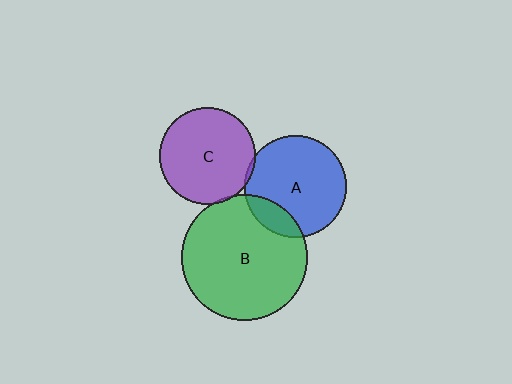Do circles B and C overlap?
Yes.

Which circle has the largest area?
Circle B (green).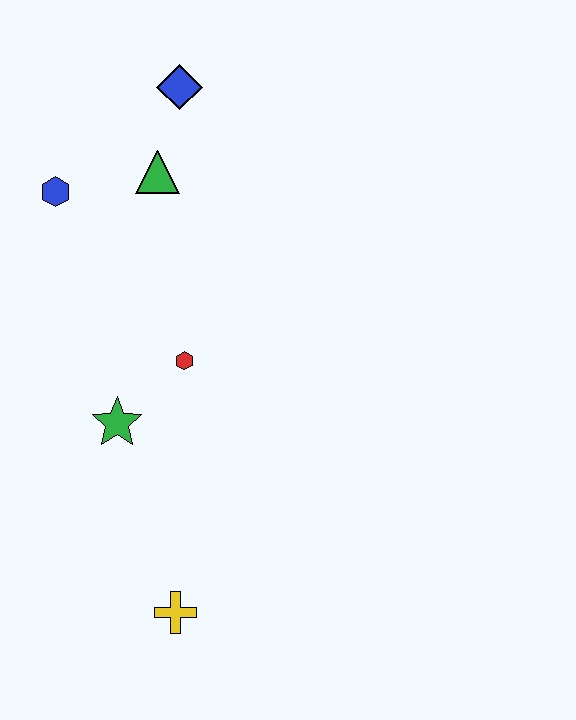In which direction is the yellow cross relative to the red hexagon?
The yellow cross is below the red hexagon.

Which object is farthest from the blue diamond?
The yellow cross is farthest from the blue diamond.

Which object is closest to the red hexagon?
The green star is closest to the red hexagon.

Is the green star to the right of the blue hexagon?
Yes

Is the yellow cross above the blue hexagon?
No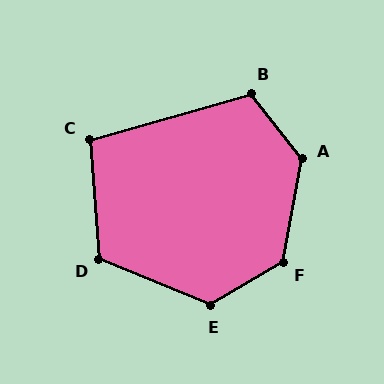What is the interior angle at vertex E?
Approximately 127 degrees (obtuse).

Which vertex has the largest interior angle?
A, at approximately 132 degrees.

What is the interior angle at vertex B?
Approximately 112 degrees (obtuse).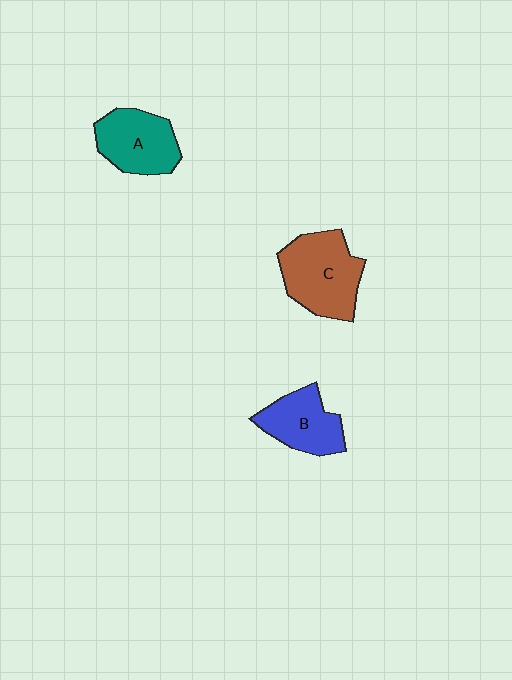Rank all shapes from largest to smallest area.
From largest to smallest: C (brown), A (teal), B (blue).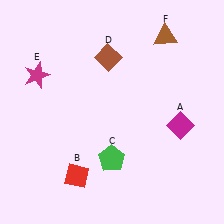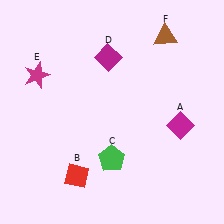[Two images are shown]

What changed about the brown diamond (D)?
In Image 1, D is brown. In Image 2, it changed to magenta.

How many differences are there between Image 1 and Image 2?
There is 1 difference between the two images.